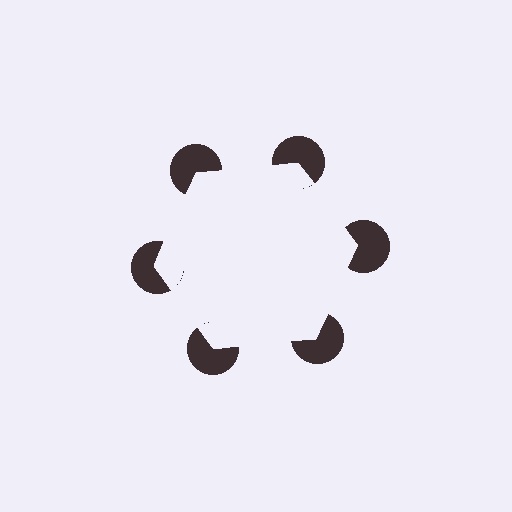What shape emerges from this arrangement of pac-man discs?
An illusory hexagon — its edges are inferred from the aligned wedge cuts in the pac-man discs, not physically drawn.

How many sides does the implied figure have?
6 sides.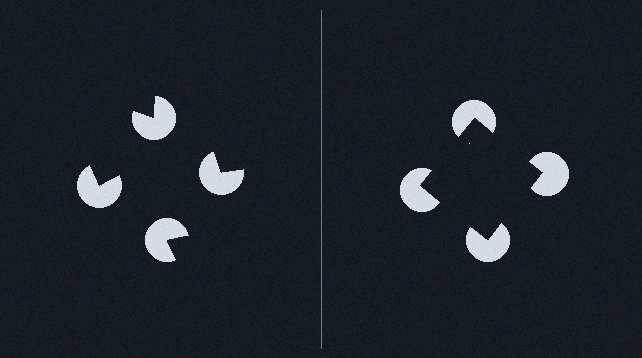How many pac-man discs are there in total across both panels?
8 — 4 on each side.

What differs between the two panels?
The pac-man discs are positioned identically on both sides; only the wedge orientations differ. On the right they align to a square; on the left they are misaligned.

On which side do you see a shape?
An illusory square appears on the right side. On the left side the wedge cuts are rotated, so no coherent shape forms.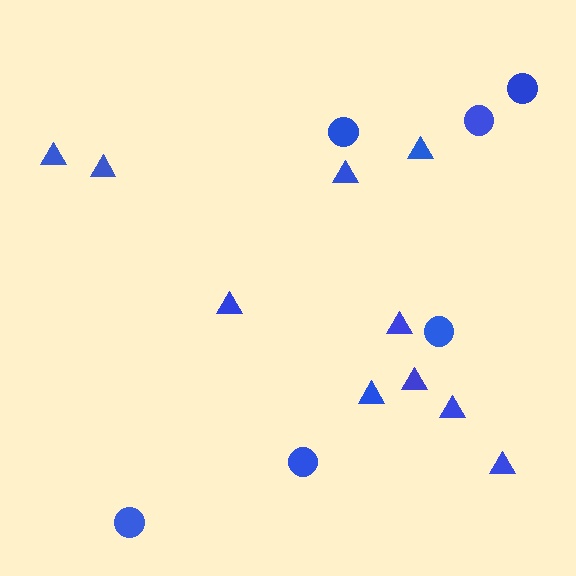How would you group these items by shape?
There are 2 groups: one group of triangles (10) and one group of circles (6).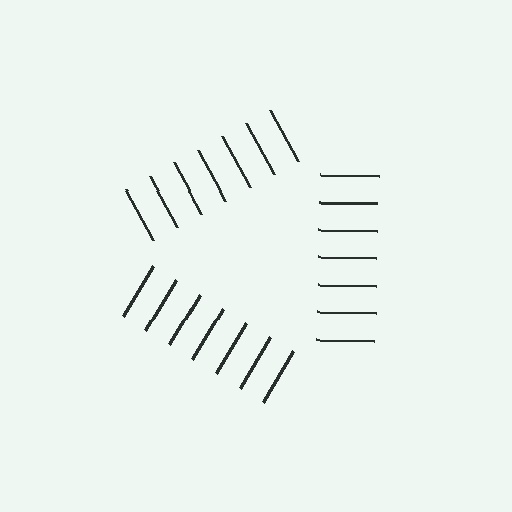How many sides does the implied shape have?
3 sides — the line-ends trace a triangle.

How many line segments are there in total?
21 — 7 along each of the 3 edges.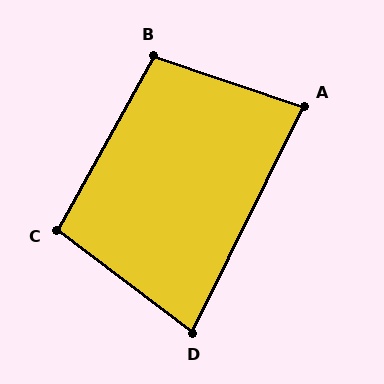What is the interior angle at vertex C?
Approximately 98 degrees (obtuse).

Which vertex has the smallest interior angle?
D, at approximately 79 degrees.